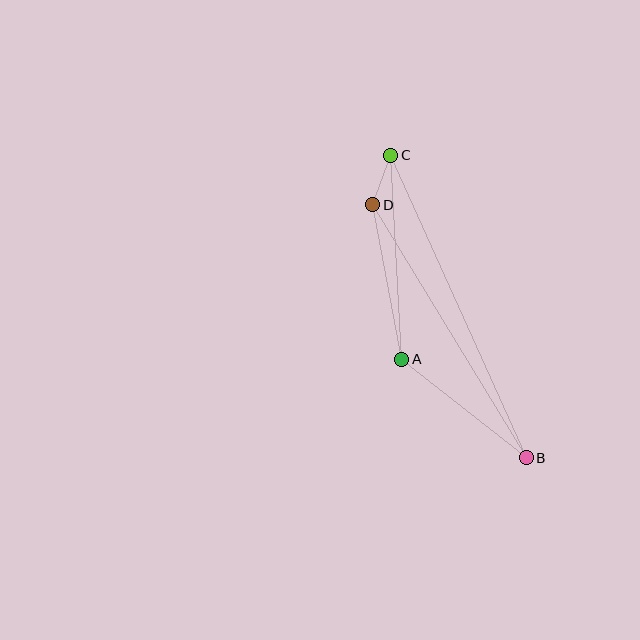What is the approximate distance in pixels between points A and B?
The distance between A and B is approximately 159 pixels.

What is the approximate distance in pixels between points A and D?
The distance between A and D is approximately 157 pixels.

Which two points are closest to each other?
Points C and D are closest to each other.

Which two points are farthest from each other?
Points B and C are farthest from each other.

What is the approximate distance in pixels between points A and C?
The distance between A and C is approximately 204 pixels.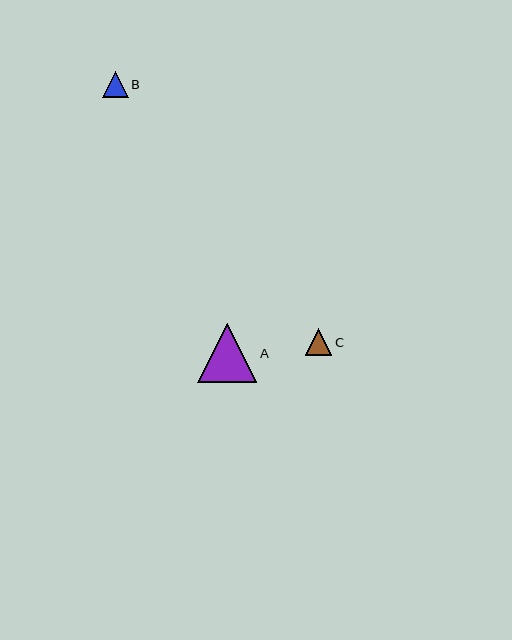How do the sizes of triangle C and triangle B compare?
Triangle C and triangle B are approximately the same size.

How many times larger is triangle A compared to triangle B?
Triangle A is approximately 2.3 times the size of triangle B.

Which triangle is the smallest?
Triangle B is the smallest with a size of approximately 26 pixels.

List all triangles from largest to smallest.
From largest to smallest: A, C, B.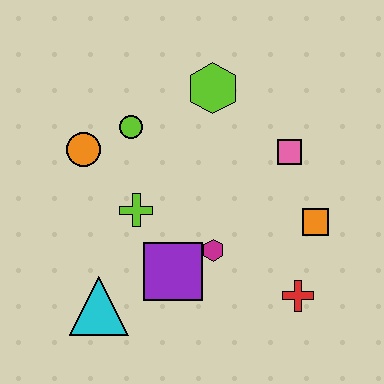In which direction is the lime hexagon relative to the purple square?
The lime hexagon is above the purple square.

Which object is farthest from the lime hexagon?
The cyan triangle is farthest from the lime hexagon.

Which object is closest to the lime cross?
The purple square is closest to the lime cross.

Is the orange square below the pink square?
Yes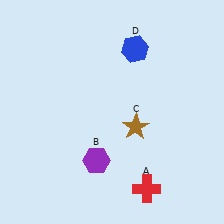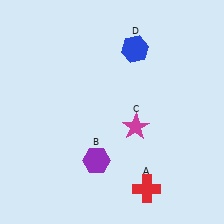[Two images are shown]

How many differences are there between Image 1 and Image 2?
There is 1 difference between the two images.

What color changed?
The star (C) changed from brown in Image 1 to magenta in Image 2.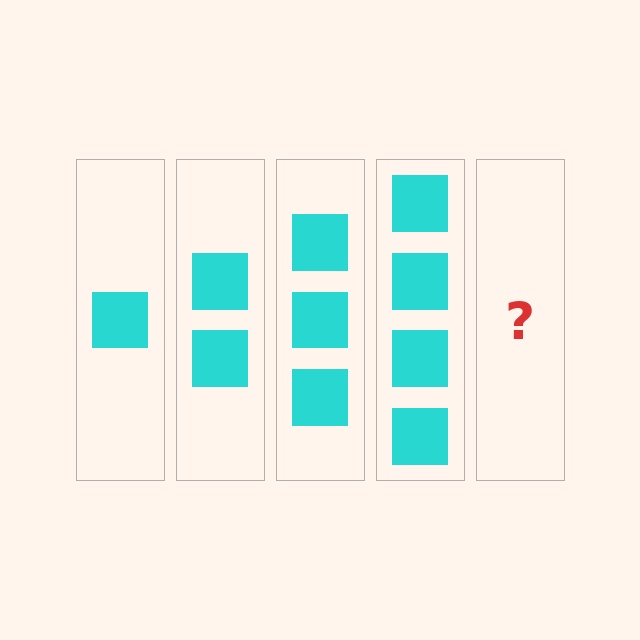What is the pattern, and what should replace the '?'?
The pattern is that each step adds one more square. The '?' should be 5 squares.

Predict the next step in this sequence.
The next step is 5 squares.